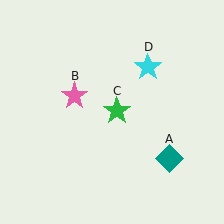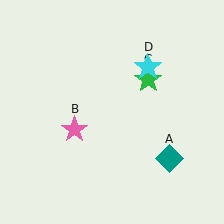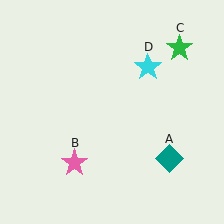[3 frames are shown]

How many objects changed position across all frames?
2 objects changed position: pink star (object B), green star (object C).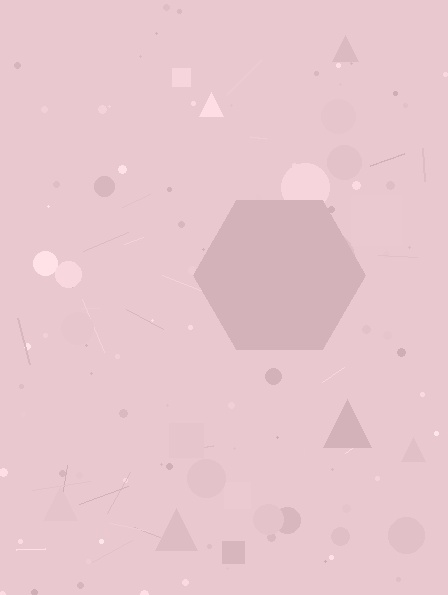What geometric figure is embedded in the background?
A hexagon is embedded in the background.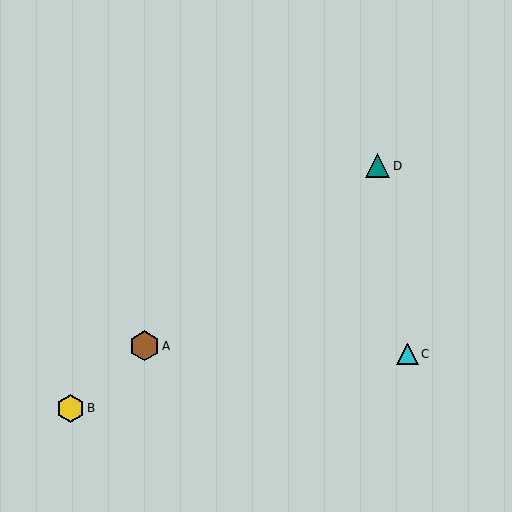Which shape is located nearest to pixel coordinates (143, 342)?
The brown hexagon (labeled A) at (144, 346) is nearest to that location.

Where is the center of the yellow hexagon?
The center of the yellow hexagon is at (71, 408).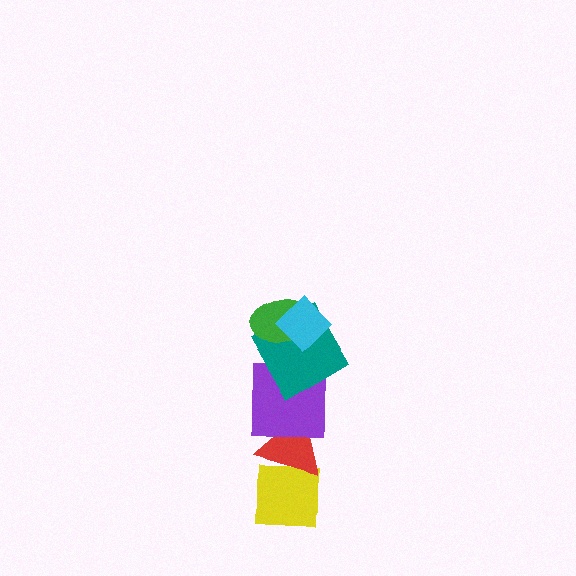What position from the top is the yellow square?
The yellow square is 6th from the top.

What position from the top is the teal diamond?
The teal diamond is 3rd from the top.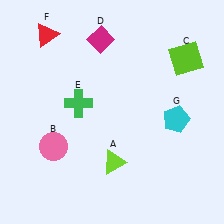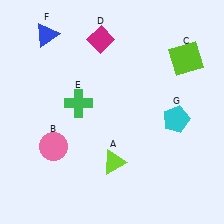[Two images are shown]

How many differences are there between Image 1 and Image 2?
There is 1 difference between the two images.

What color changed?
The triangle (F) changed from red in Image 1 to blue in Image 2.